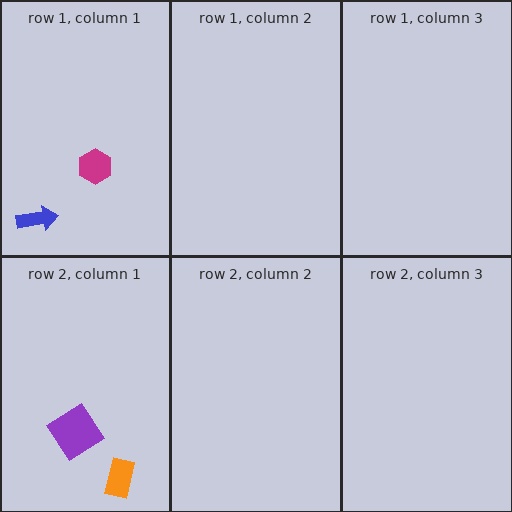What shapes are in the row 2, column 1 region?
The purple diamond, the orange rectangle.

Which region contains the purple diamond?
The row 2, column 1 region.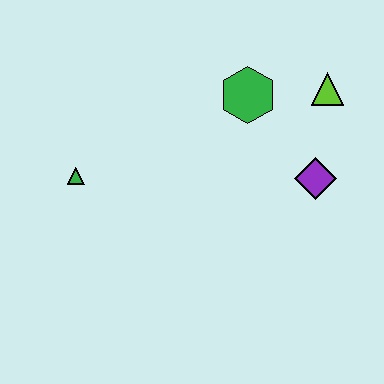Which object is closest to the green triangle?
The green hexagon is closest to the green triangle.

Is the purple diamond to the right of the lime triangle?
No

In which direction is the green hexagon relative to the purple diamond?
The green hexagon is above the purple diamond.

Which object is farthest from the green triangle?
The lime triangle is farthest from the green triangle.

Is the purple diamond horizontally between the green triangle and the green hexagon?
No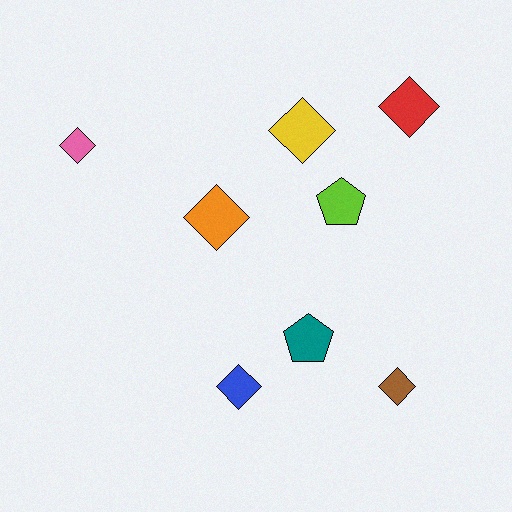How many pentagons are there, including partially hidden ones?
There are 2 pentagons.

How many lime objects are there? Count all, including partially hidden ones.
There is 1 lime object.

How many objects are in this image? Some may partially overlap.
There are 8 objects.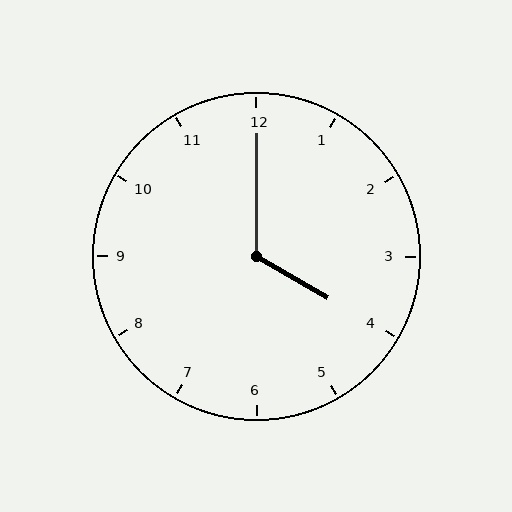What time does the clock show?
4:00.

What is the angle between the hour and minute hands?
Approximately 120 degrees.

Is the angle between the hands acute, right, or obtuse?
It is obtuse.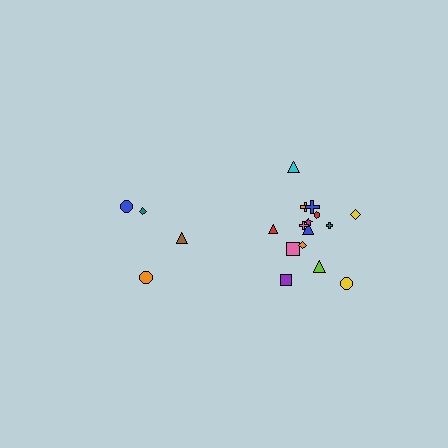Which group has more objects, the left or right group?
The right group.